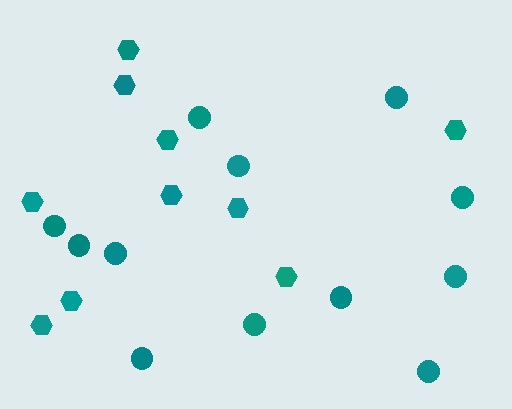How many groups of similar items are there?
There are 2 groups: one group of hexagons (10) and one group of circles (12).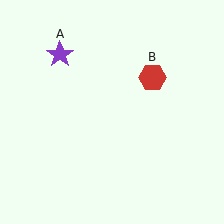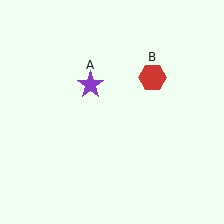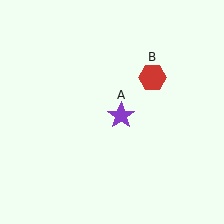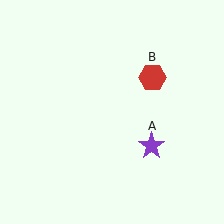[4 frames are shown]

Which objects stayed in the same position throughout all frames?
Red hexagon (object B) remained stationary.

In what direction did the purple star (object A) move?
The purple star (object A) moved down and to the right.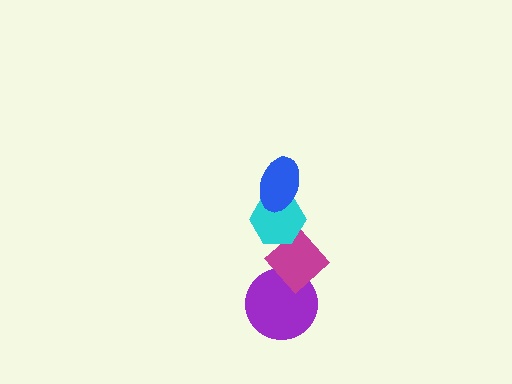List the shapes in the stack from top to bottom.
From top to bottom: the blue ellipse, the cyan hexagon, the magenta diamond, the purple circle.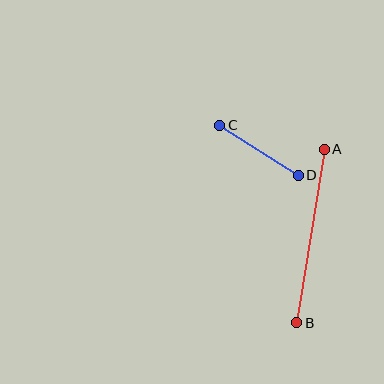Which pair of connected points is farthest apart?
Points A and B are farthest apart.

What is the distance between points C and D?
The distance is approximately 93 pixels.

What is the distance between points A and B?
The distance is approximately 176 pixels.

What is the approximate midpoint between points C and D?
The midpoint is at approximately (259, 150) pixels.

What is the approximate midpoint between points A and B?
The midpoint is at approximately (311, 236) pixels.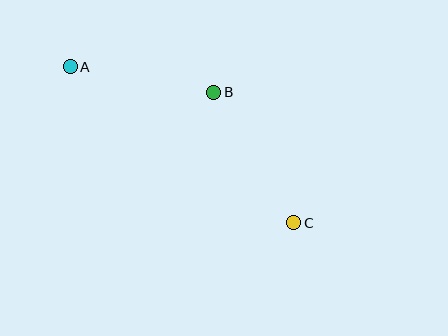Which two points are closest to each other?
Points A and B are closest to each other.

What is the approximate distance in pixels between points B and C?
The distance between B and C is approximately 153 pixels.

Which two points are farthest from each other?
Points A and C are farthest from each other.